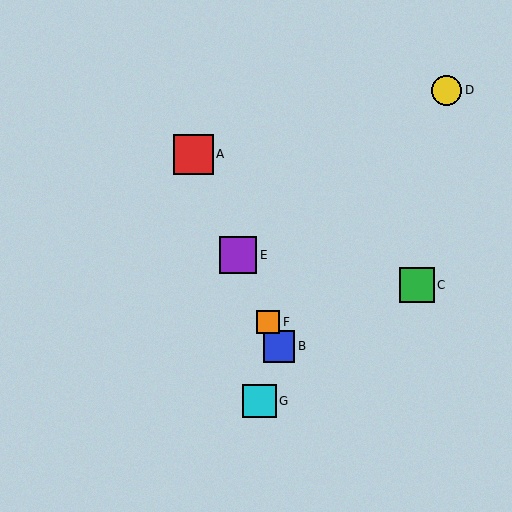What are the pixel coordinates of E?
Object E is at (238, 255).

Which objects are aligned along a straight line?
Objects A, B, E, F are aligned along a straight line.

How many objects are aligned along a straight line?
4 objects (A, B, E, F) are aligned along a straight line.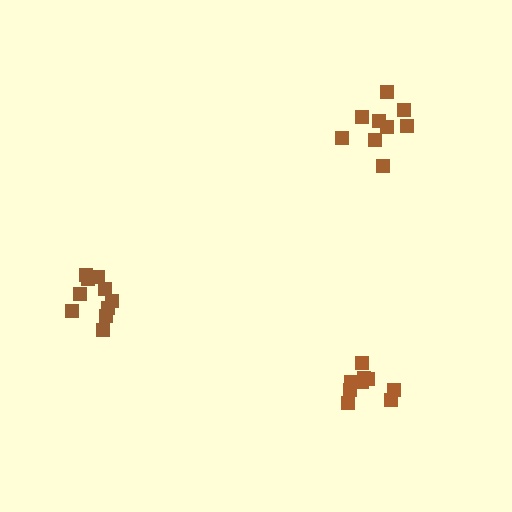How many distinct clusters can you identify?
There are 3 distinct clusters.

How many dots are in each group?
Group 1: 10 dots, Group 2: 9 dots, Group 3: 9 dots (28 total).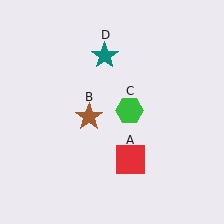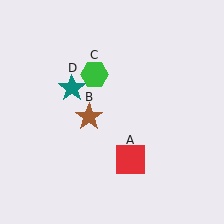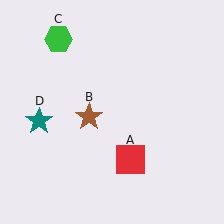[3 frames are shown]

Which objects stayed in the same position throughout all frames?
Red square (object A) and brown star (object B) remained stationary.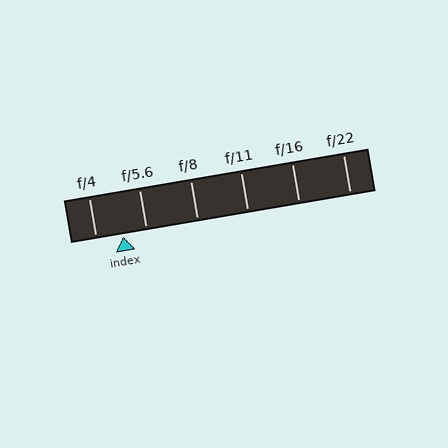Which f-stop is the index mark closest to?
The index mark is closest to f/5.6.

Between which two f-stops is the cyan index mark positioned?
The index mark is between f/4 and f/5.6.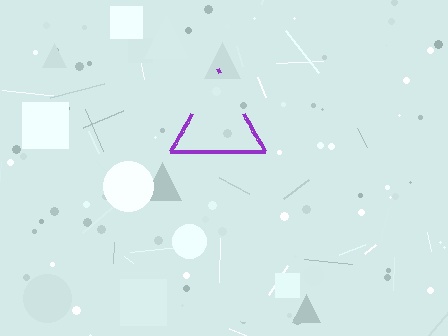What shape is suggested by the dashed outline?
The dashed outline suggests a triangle.